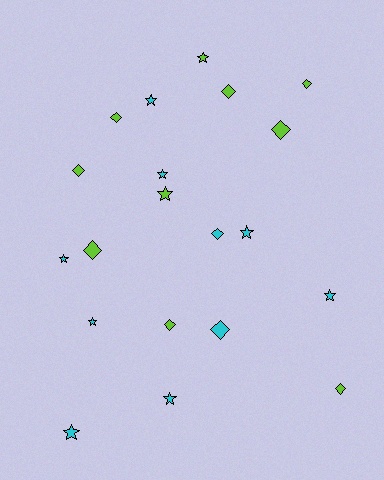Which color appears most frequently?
Lime, with 10 objects.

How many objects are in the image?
There are 20 objects.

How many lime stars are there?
There are 2 lime stars.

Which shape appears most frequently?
Star, with 10 objects.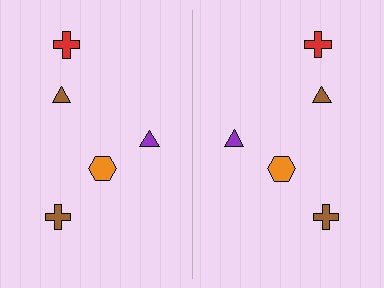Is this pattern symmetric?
Yes, this pattern has bilateral (reflection) symmetry.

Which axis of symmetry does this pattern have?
The pattern has a vertical axis of symmetry running through the center of the image.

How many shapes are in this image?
There are 10 shapes in this image.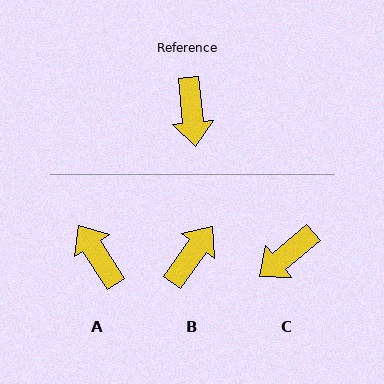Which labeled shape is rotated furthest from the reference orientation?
A, about 153 degrees away.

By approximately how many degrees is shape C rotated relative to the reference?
Approximately 56 degrees clockwise.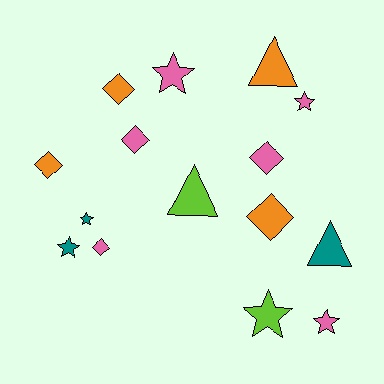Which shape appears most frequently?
Star, with 6 objects.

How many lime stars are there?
There is 1 lime star.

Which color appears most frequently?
Pink, with 6 objects.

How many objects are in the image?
There are 15 objects.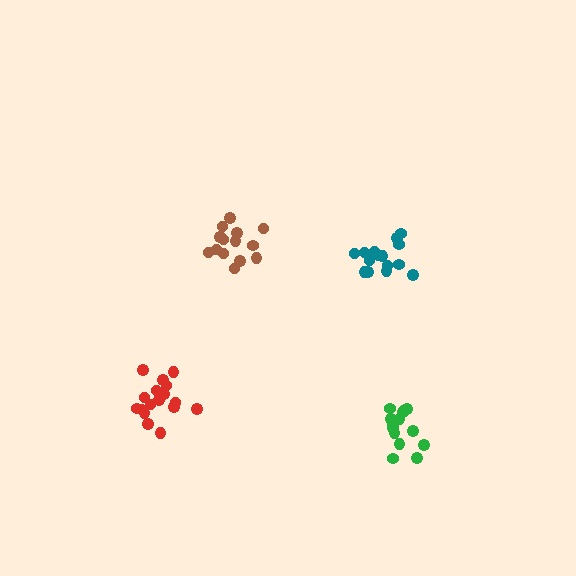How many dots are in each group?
Group 1: 15 dots, Group 2: 17 dots, Group 3: 14 dots, Group 4: 14 dots (60 total).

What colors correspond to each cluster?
The clusters are colored: teal, red, green, brown.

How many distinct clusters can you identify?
There are 4 distinct clusters.